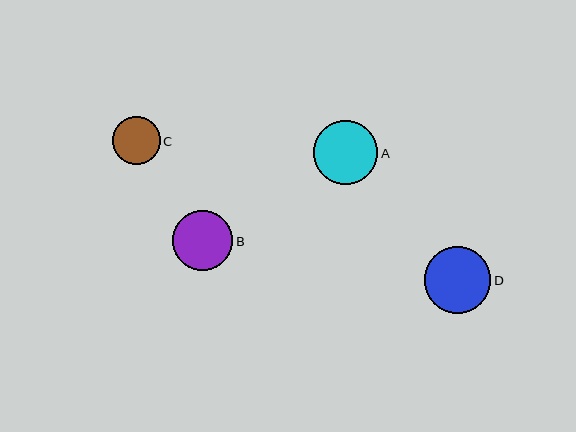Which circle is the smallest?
Circle C is the smallest with a size of approximately 48 pixels.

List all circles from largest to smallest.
From largest to smallest: D, A, B, C.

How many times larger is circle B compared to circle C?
Circle B is approximately 1.3 times the size of circle C.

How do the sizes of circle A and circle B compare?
Circle A and circle B are approximately the same size.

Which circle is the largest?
Circle D is the largest with a size of approximately 66 pixels.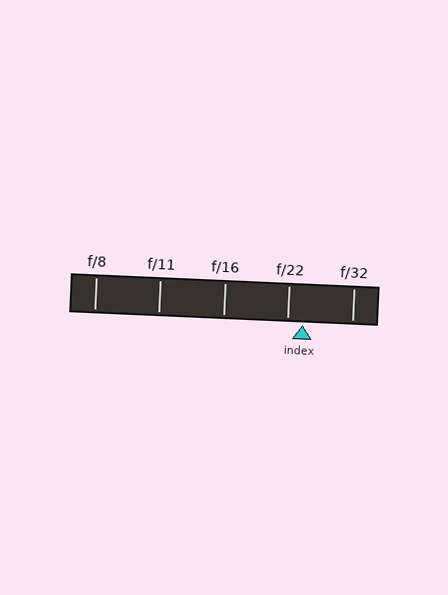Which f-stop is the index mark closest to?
The index mark is closest to f/22.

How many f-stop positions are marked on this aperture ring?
There are 5 f-stop positions marked.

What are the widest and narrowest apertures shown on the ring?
The widest aperture shown is f/8 and the narrowest is f/32.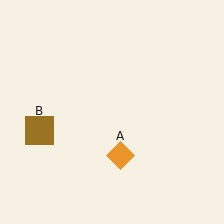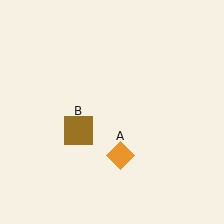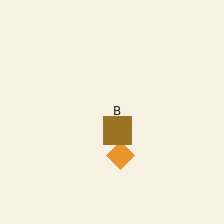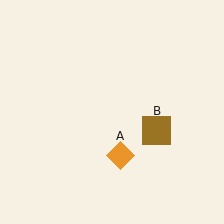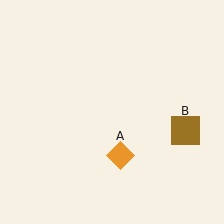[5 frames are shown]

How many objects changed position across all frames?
1 object changed position: brown square (object B).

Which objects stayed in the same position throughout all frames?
Orange diamond (object A) remained stationary.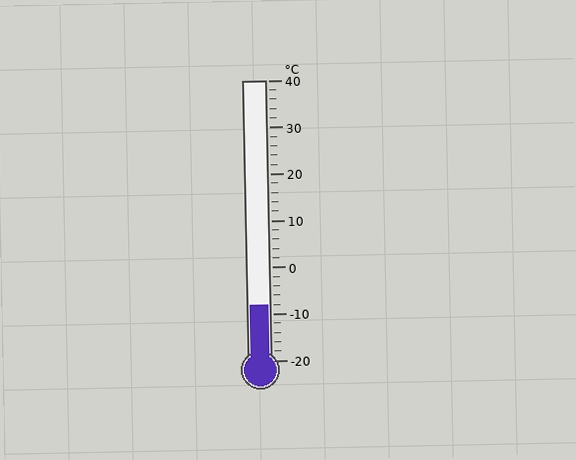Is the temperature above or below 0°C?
The temperature is below 0°C.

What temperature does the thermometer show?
The thermometer shows approximately -8°C.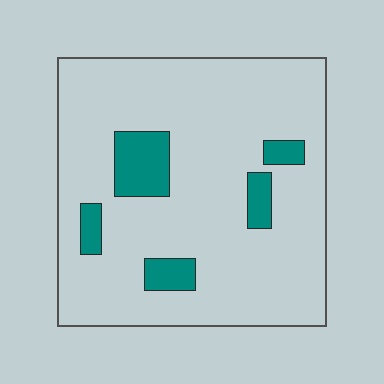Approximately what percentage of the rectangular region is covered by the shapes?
Approximately 10%.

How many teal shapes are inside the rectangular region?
5.